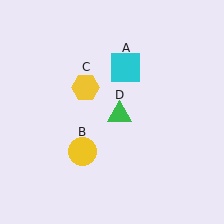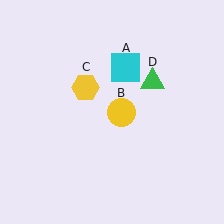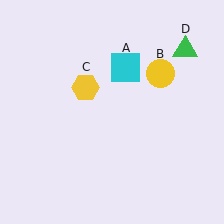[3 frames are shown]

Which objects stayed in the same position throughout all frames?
Cyan square (object A) and yellow hexagon (object C) remained stationary.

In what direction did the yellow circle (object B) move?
The yellow circle (object B) moved up and to the right.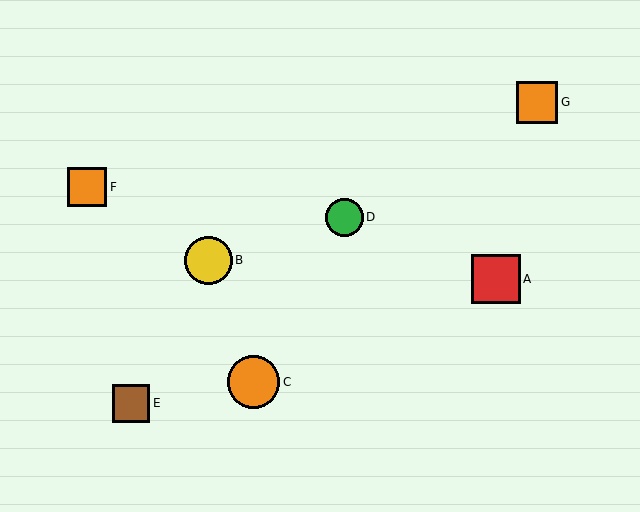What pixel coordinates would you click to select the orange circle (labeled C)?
Click at (254, 382) to select the orange circle C.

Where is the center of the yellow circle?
The center of the yellow circle is at (208, 260).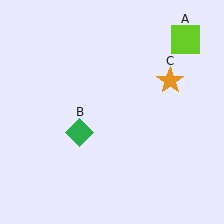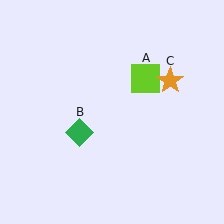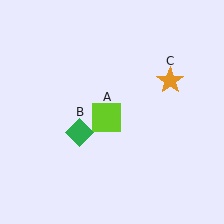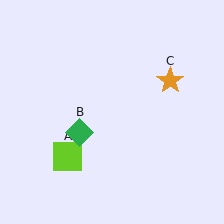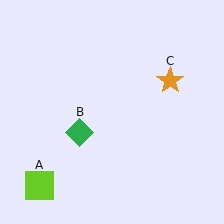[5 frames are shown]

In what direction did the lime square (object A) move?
The lime square (object A) moved down and to the left.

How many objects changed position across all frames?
1 object changed position: lime square (object A).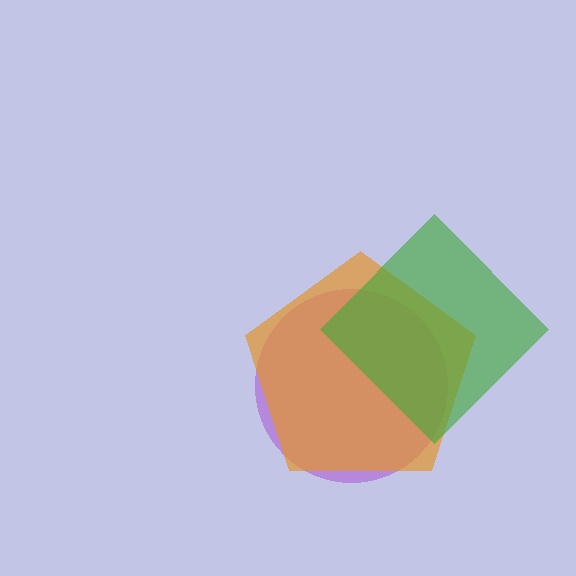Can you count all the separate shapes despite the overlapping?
Yes, there are 3 separate shapes.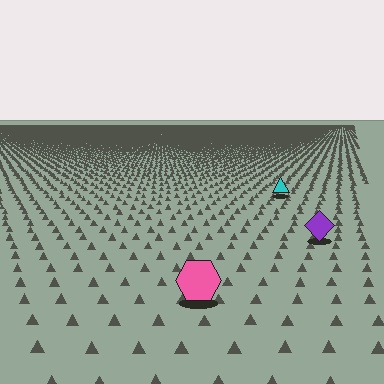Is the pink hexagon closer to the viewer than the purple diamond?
Yes. The pink hexagon is closer — you can tell from the texture gradient: the ground texture is coarser near it.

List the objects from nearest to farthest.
From nearest to farthest: the pink hexagon, the purple diamond, the cyan triangle.